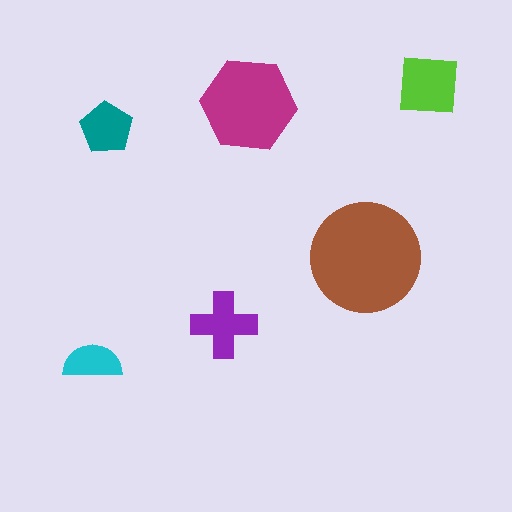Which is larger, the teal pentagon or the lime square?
The lime square.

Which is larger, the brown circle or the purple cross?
The brown circle.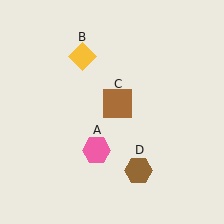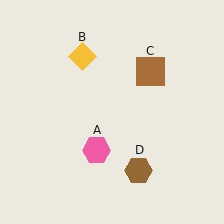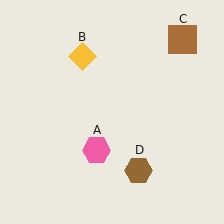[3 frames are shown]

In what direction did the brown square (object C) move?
The brown square (object C) moved up and to the right.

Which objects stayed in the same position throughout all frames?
Pink hexagon (object A) and yellow diamond (object B) and brown hexagon (object D) remained stationary.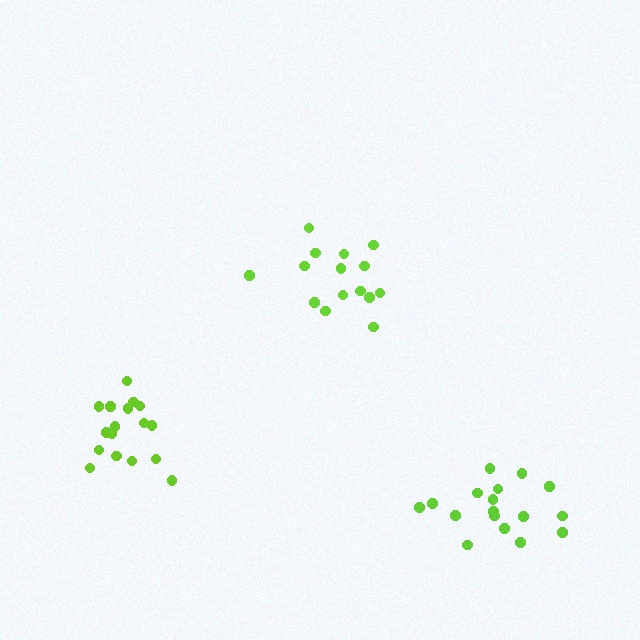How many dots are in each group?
Group 1: 17 dots, Group 2: 15 dots, Group 3: 17 dots (49 total).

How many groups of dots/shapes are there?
There are 3 groups.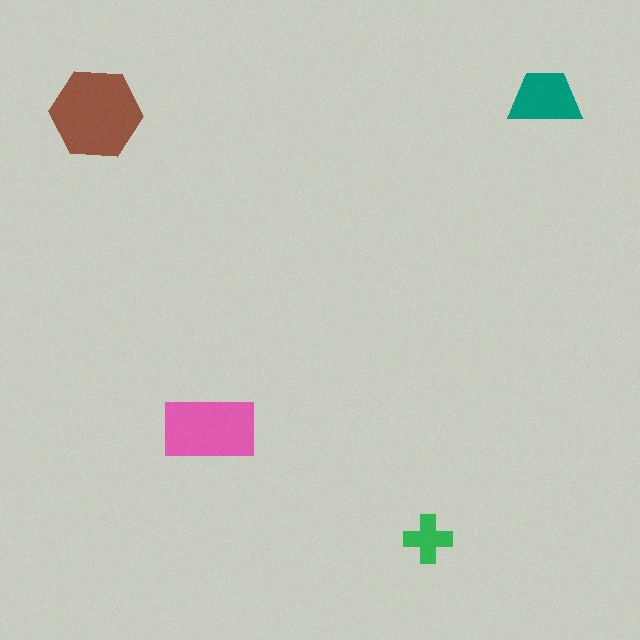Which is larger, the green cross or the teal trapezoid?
The teal trapezoid.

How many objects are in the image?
There are 4 objects in the image.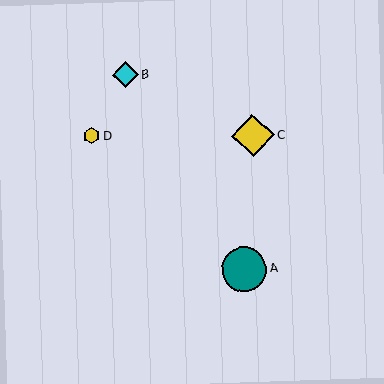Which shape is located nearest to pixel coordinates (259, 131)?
The yellow diamond (labeled C) at (253, 136) is nearest to that location.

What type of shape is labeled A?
Shape A is a teal circle.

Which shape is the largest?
The teal circle (labeled A) is the largest.